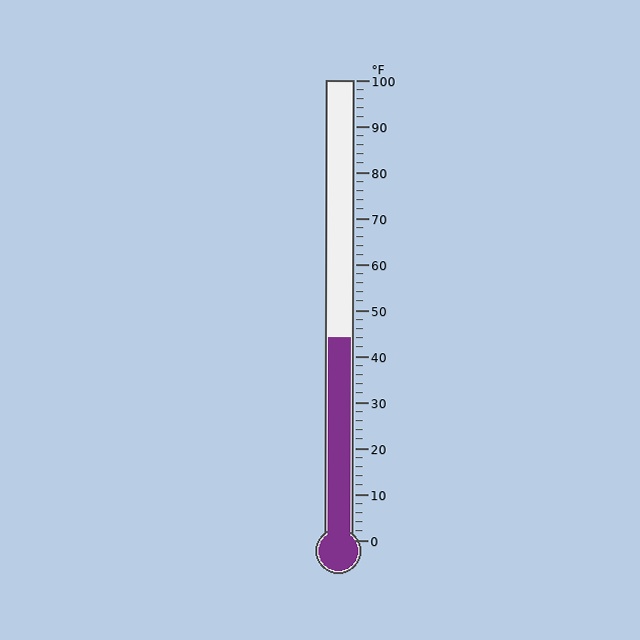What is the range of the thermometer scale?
The thermometer scale ranges from 0°F to 100°F.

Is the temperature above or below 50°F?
The temperature is below 50°F.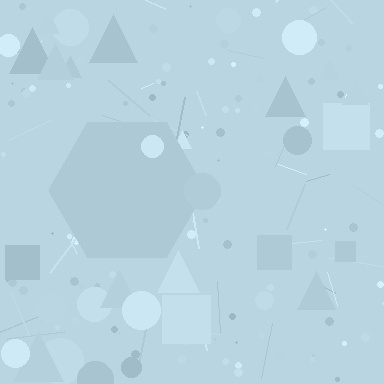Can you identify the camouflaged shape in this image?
The camouflaged shape is a hexagon.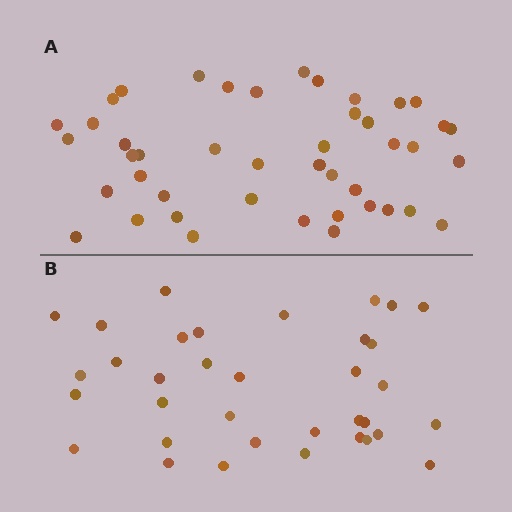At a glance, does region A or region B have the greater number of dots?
Region A (the top region) has more dots.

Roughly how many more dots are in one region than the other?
Region A has roughly 8 or so more dots than region B.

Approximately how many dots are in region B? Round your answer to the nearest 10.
About 40 dots. (The exact count is 35, which rounds to 40.)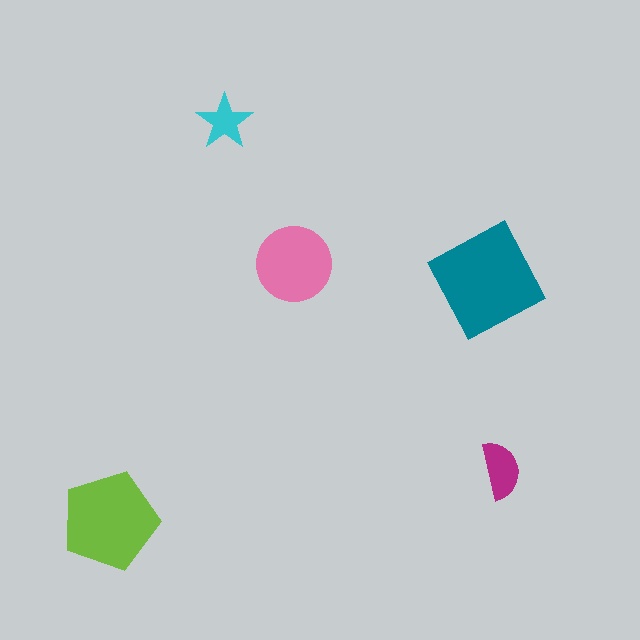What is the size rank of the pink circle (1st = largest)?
3rd.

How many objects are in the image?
There are 5 objects in the image.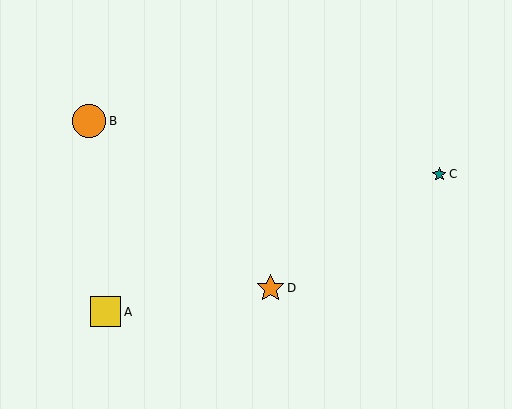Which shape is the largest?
The orange circle (labeled B) is the largest.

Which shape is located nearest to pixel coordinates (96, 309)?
The yellow square (labeled A) at (106, 312) is nearest to that location.